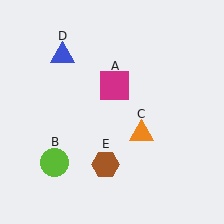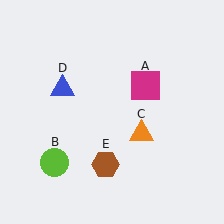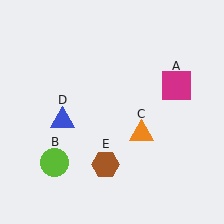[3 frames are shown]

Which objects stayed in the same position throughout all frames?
Lime circle (object B) and orange triangle (object C) and brown hexagon (object E) remained stationary.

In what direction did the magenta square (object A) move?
The magenta square (object A) moved right.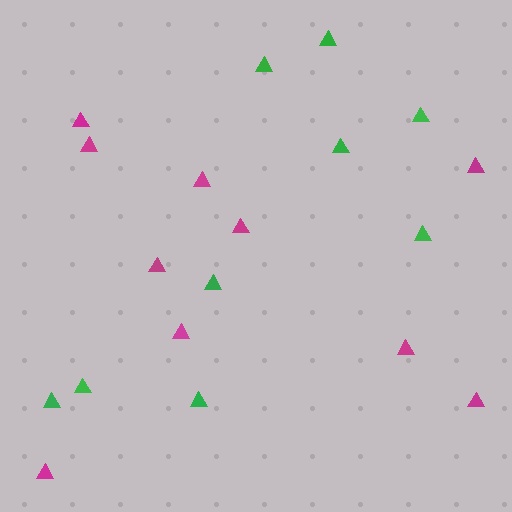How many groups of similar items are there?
There are 2 groups: one group of magenta triangles (10) and one group of green triangles (9).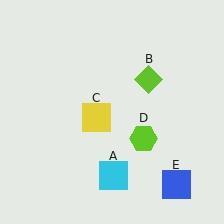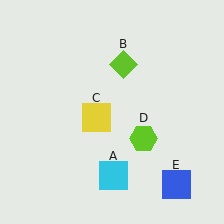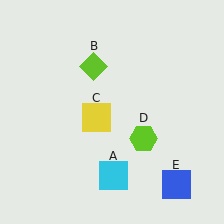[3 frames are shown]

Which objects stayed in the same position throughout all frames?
Cyan square (object A) and yellow square (object C) and lime hexagon (object D) and blue square (object E) remained stationary.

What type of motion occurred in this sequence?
The lime diamond (object B) rotated counterclockwise around the center of the scene.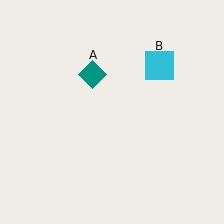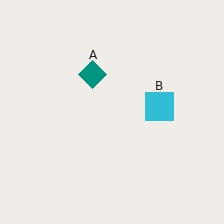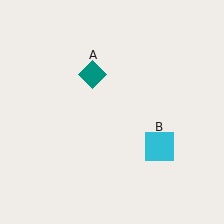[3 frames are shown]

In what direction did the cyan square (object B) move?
The cyan square (object B) moved down.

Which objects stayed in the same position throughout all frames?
Teal diamond (object A) remained stationary.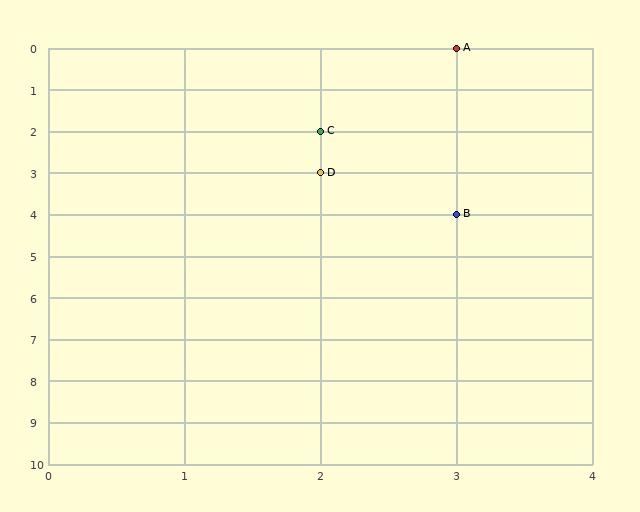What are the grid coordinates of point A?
Point A is at grid coordinates (3, 0).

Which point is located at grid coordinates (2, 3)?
Point D is at (2, 3).